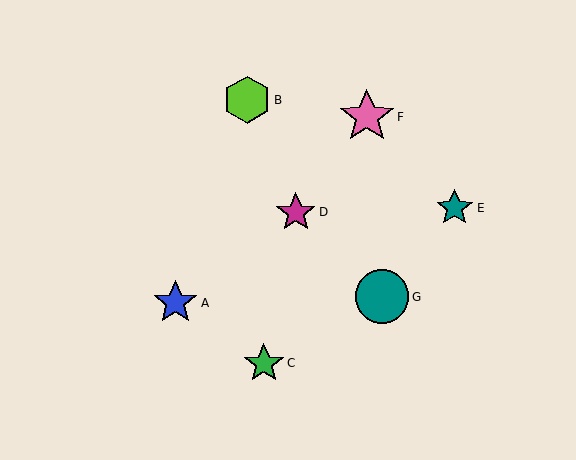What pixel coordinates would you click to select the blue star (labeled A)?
Click at (175, 303) to select the blue star A.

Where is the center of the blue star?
The center of the blue star is at (175, 303).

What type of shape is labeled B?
Shape B is a lime hexagon.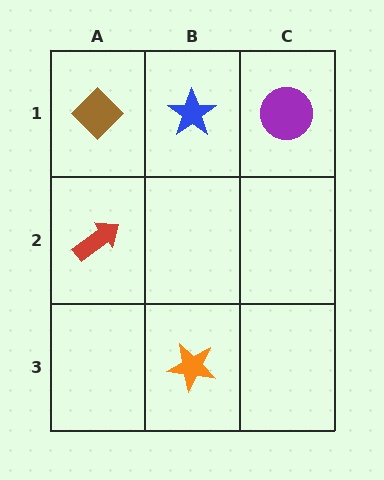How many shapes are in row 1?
3 shapes.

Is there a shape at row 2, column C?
No, that cell is empty.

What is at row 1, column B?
A blue star.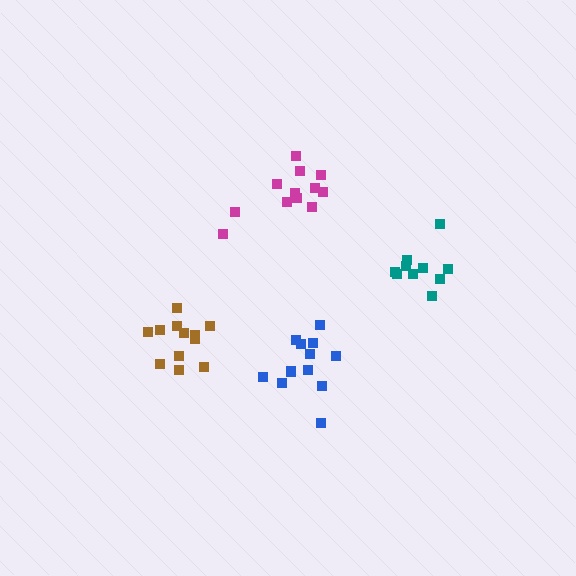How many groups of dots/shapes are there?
There are 4 groups.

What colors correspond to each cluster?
The clusters are colored: teal, magenta, blue, brown.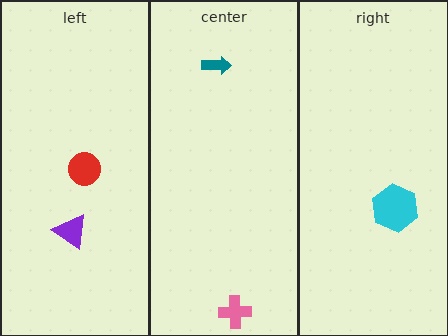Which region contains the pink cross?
The center region.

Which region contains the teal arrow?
The center region.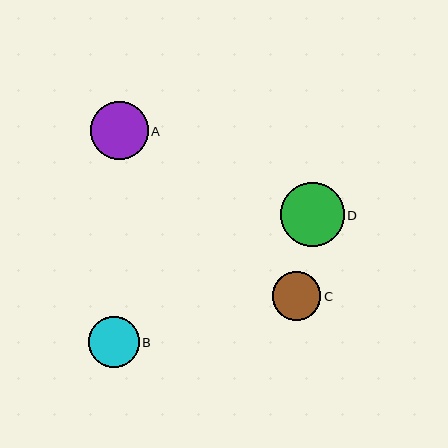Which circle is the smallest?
Circle C is the smallest with a size of approximately 49 pixels.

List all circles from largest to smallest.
From largest to smallest: D, A, B, C.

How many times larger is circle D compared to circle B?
Circle D is approximately 1.3 times the size of circle B.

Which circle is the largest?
Circle D is the largest with a size of approximately 64 pixels.